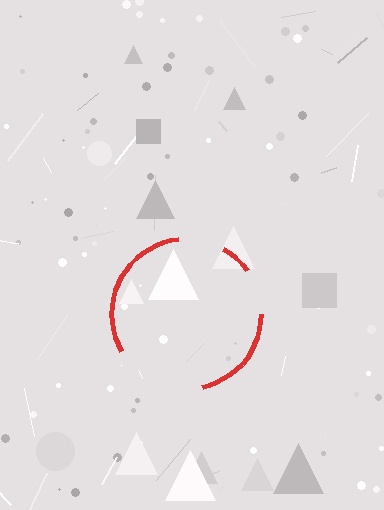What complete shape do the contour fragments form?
The contour fragments form a circle.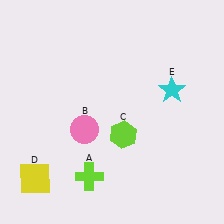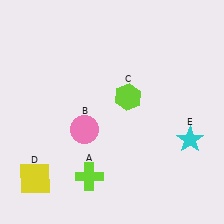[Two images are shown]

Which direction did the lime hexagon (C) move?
The lime hexagon (C) moved up.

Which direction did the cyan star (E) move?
The cyan star (E) moved down.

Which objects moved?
The objects that moved are: the lime hexagon (C), the cyan star (E).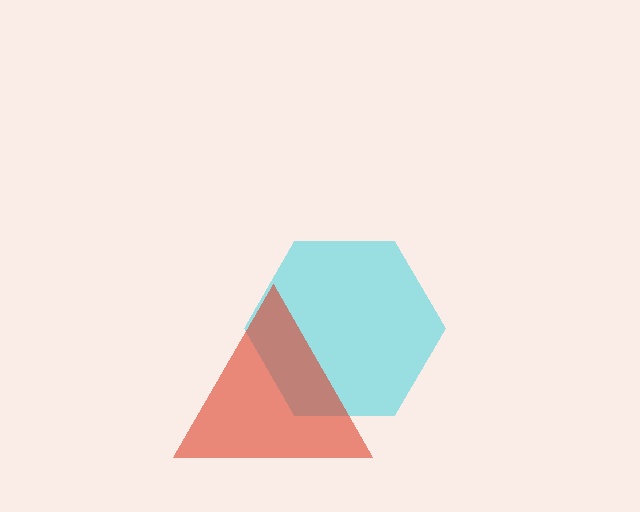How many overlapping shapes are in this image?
There are 2 overlapping shapes in the image.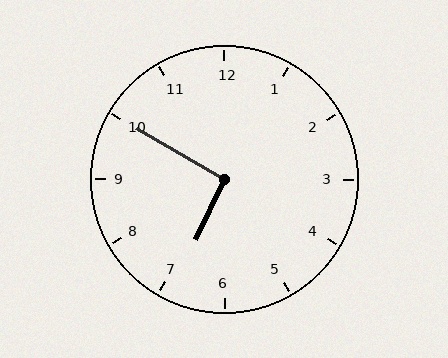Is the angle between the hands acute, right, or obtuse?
It is right.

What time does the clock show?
6:50.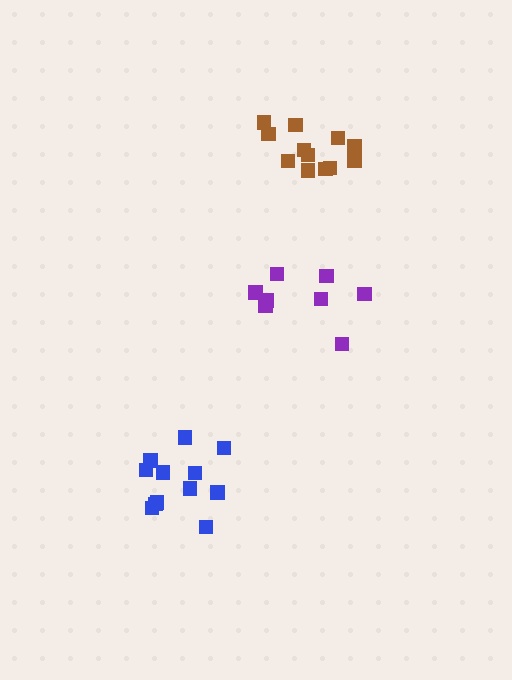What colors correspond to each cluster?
The clusters are colored: blue, purple, brown.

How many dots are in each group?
Group 1: 12 dots, Group 2: 8 dots, Group 3: 12 dots (32 total).